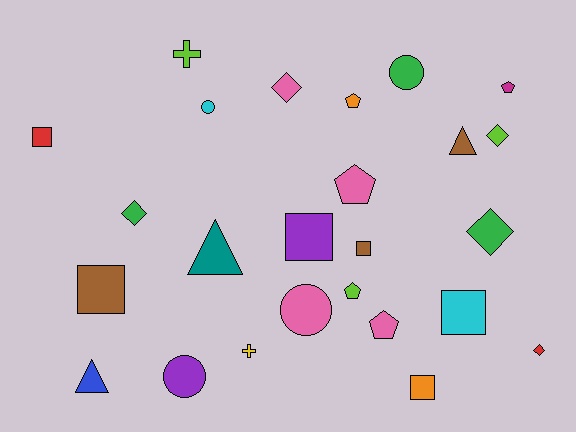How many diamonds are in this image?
There are 5 diamonds.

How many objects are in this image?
There are 25 objects.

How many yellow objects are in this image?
There is 1 yellow object.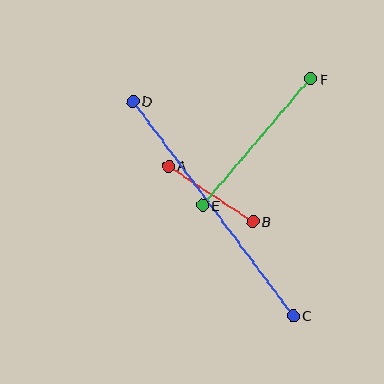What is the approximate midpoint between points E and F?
The midpoint is at approximately (257, 142) pixels.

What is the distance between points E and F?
The distance is approximately 166 pixels.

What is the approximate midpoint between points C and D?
The midpoint is at approximately (213, 208) pixels.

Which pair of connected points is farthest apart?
Points C and D are farthest apart.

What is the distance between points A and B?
The distance is approximately 101 pixels.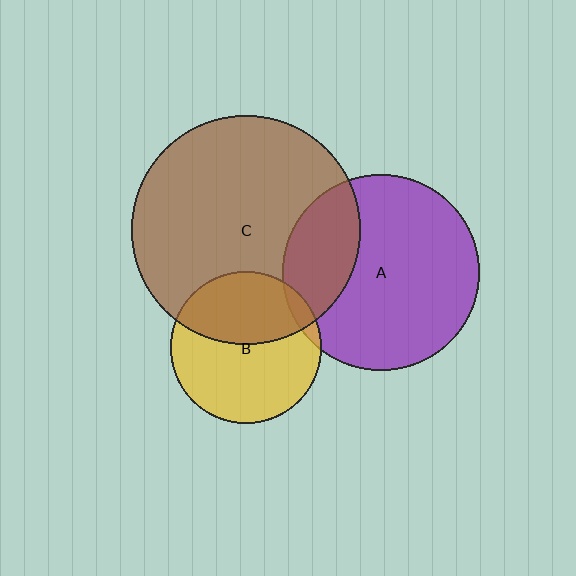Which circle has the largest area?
Circle C (brown).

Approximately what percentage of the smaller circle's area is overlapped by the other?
Approximately 5%.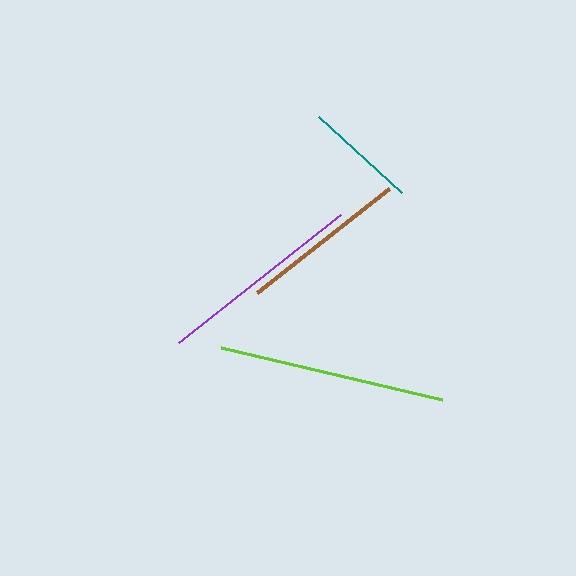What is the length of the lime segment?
The lime segment is approximately 227 pixels long.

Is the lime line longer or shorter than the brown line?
The lime line is longer than the brown line.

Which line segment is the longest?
The lime line is the longest at approximately 227 pixels.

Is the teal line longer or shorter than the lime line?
The lime line is longer than the teal line.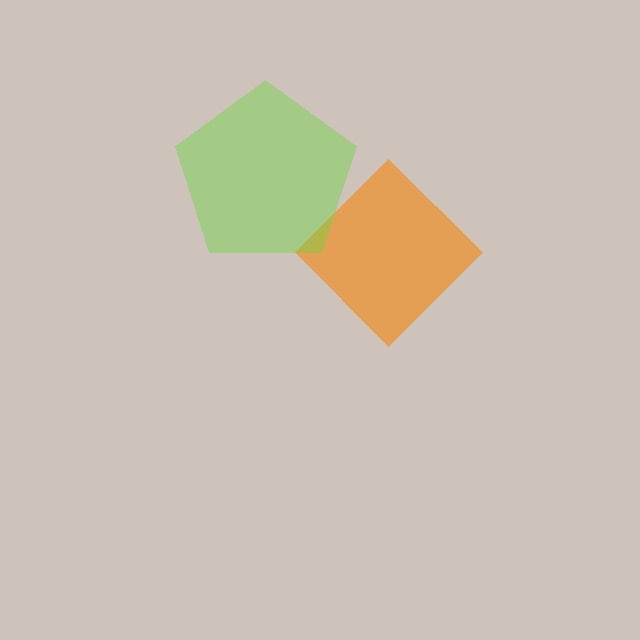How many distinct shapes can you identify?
There are 2 distinct shapes: an orange diamond, a lime pentagon.